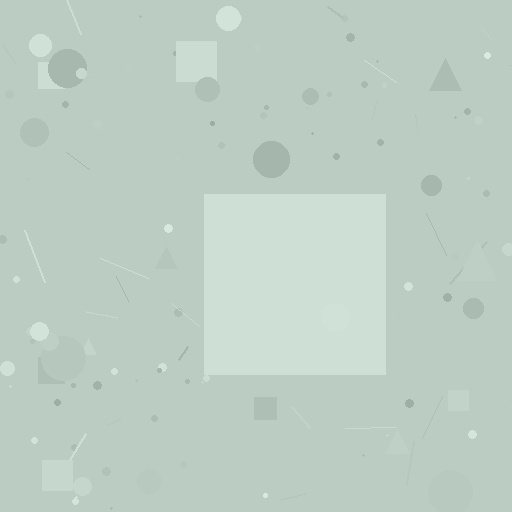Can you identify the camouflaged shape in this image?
The camouflaged shape is a square.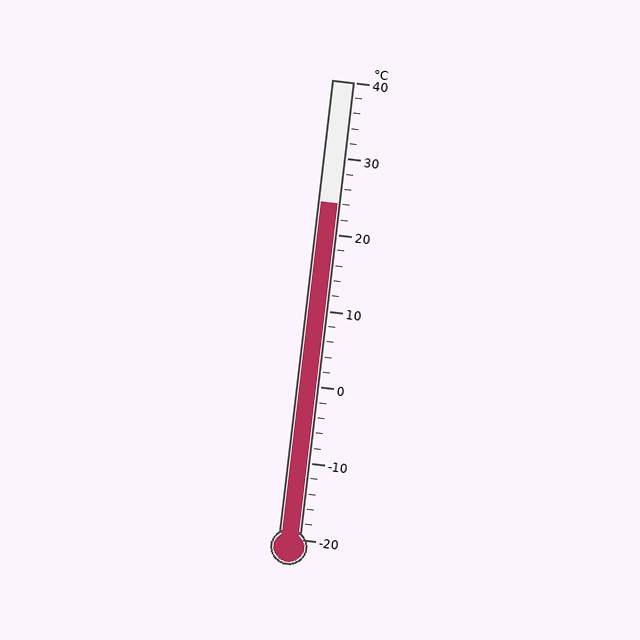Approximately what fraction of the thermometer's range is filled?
The thermometer is filled to approximately 75% of its range.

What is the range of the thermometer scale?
The thermometer scale ranges from -20°C to 40°C.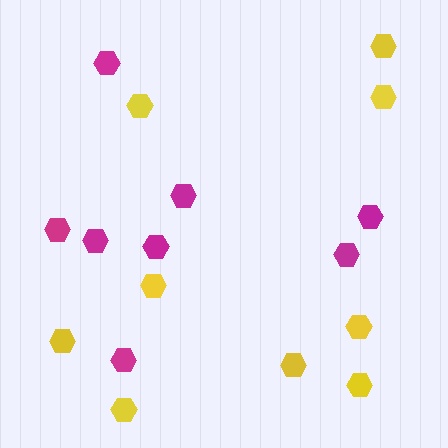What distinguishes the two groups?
There are 2 groups: one group of yellow hexagons (9) and one group of magenta hexagons (8).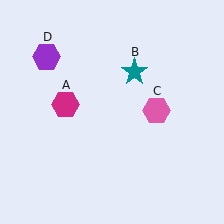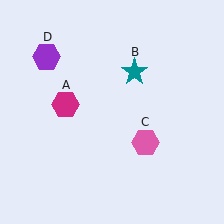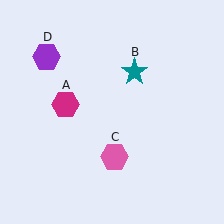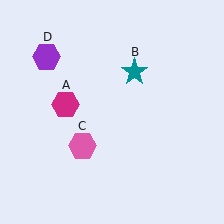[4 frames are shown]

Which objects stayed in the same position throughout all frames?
Magenta hexagon (object A) and teal star (object B) and purple hexagon (object D) remained stationary.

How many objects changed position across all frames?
1 object changed position: pink hexagon (object C).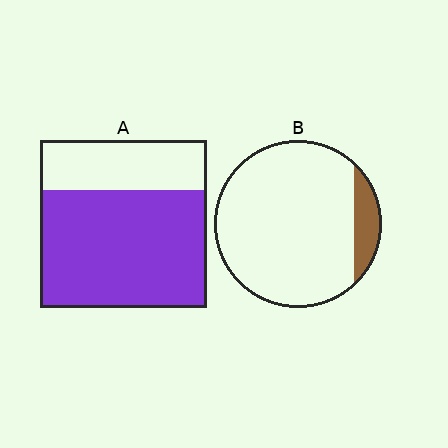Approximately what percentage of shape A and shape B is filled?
A is approximately 70% and B is approximately 10%.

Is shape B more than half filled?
No.